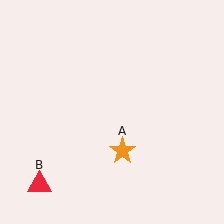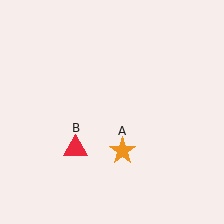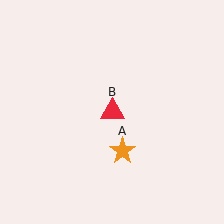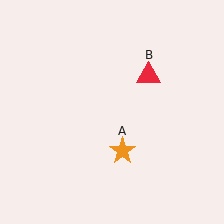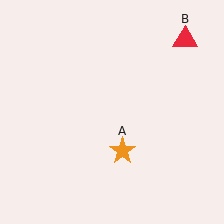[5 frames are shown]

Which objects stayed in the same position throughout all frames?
Orange star (object A) remained stationary.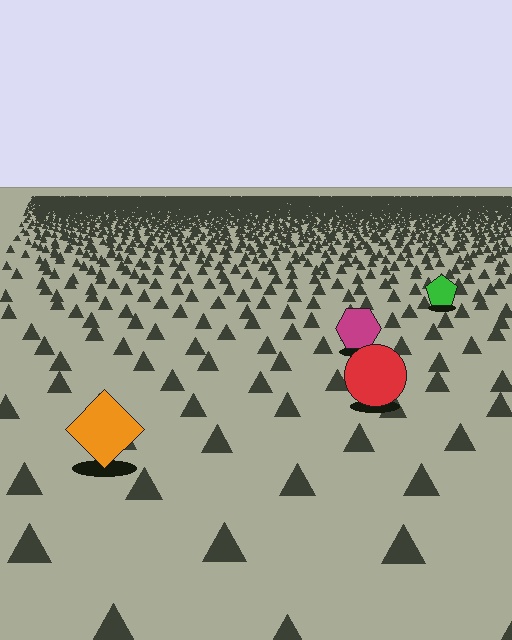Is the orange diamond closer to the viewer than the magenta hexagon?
Yes. The orange diamond is closer — you can tell from the texture gradient: the ground texture is coarser near it.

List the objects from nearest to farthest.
From nearest to farthest: the orange diamond, the red circle, the magenta hexagon, the green pentagon.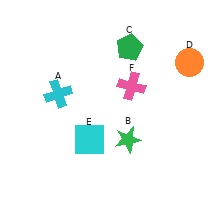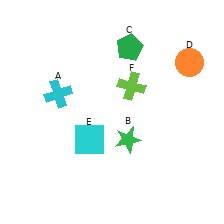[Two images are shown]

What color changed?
The cross (F) changed from pink in Image 1 to lime in Image 2.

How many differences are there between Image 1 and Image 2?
There is 1 difference between the two images.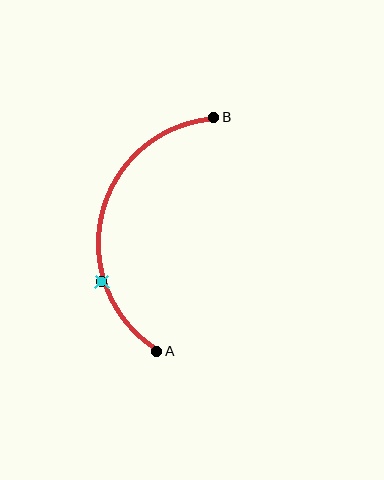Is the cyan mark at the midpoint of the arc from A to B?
No. The cyan mark lies on the arc but is closer to endpoint A. The arc midpoint would be at the point on the curve equidistant along the arc from both A and B.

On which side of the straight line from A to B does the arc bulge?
The arc bulges to the left of the straight line connecting A and B.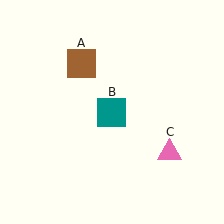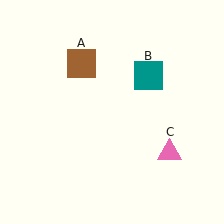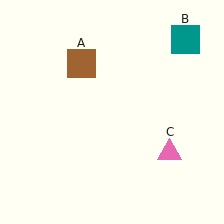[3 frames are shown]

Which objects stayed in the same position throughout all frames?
Brown square (object A) and pink triangle (object C) remained stationary.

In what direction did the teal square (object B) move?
The teal square (object B) moved up and to the right.